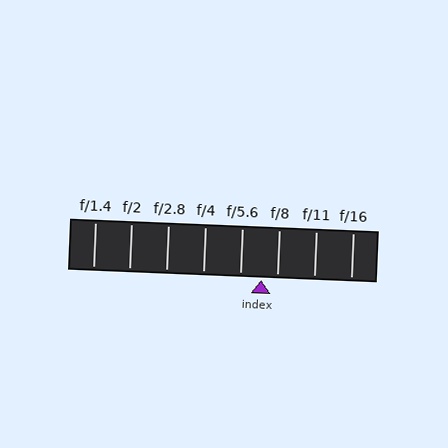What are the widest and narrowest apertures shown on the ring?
The widest aperture shown is f/1.4 and the narrowest is f/16.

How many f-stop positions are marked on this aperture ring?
There are 8 f-stop positions marked.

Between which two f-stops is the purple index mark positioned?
The index mark is between f/5.6 and f/8.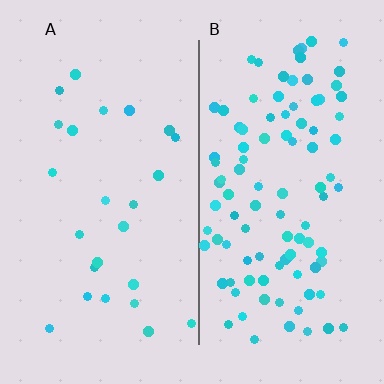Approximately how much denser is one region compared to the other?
Approximately 4.1× — region B over region A.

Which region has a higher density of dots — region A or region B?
B (the right).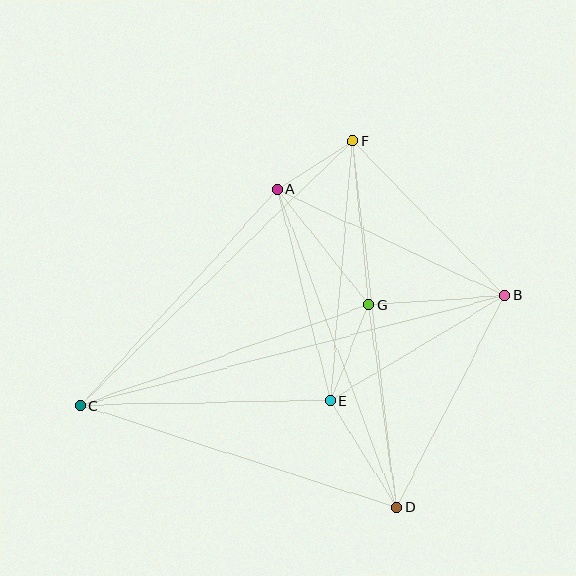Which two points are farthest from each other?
Points B and C are farthest from each other.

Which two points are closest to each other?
Points A and F are closest to each other.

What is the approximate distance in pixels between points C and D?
The distance between C and D is approximately 333 pixels.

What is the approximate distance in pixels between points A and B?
The distance between A and B is approximately 251 pixels.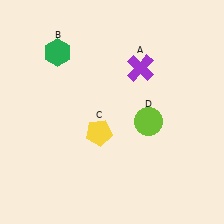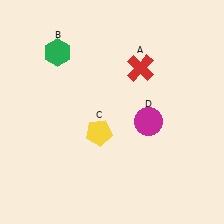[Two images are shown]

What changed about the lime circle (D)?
In Image 1, D is lime. In Image 2, it changed to magenta.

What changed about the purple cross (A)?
In Image 1, A is purple. In Image 2, it changed to red.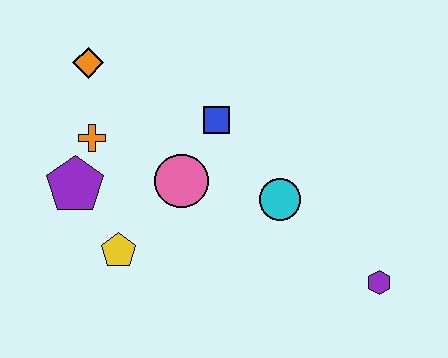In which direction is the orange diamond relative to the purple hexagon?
The orange diamond is to the left of the purple hexagon.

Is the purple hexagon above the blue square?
No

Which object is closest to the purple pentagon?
The orange cross is closest to the purple pentagon.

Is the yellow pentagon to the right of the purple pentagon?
Yes